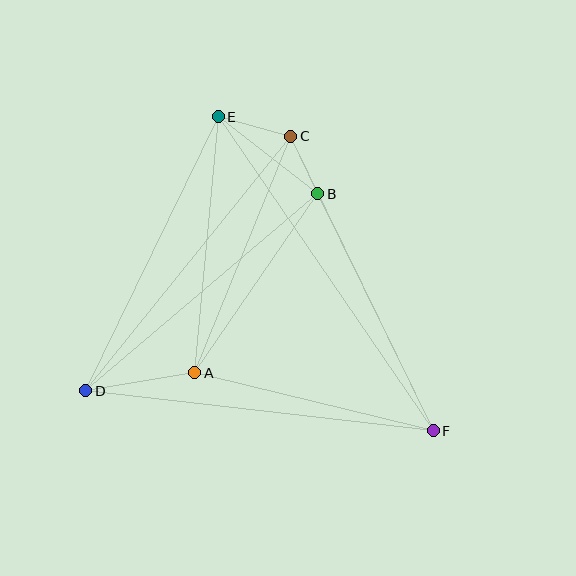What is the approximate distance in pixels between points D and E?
The distance between D and E is approximately 305 pixels.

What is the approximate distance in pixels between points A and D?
The distance between A and D is approximately 110 pixels.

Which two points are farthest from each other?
Points E and F are farthest from each other.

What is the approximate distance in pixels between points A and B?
The distance between A and B is approximately 217 pixels.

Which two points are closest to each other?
Points B and C are closest to each other.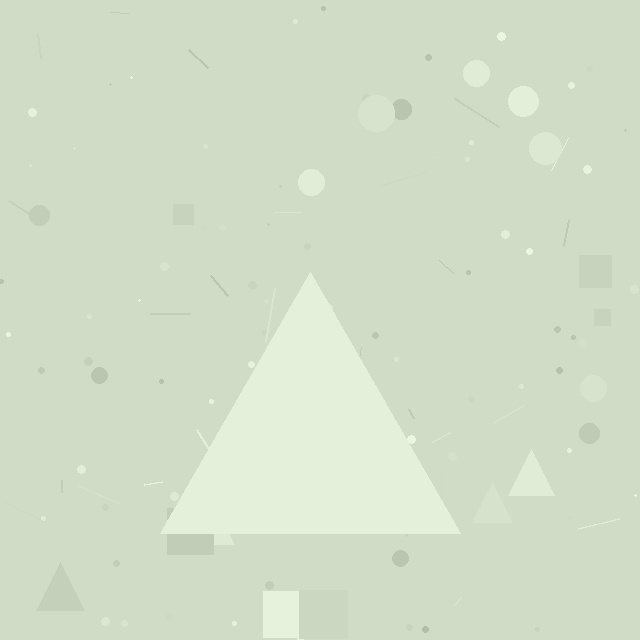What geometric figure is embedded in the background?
A triangle is embedded in the background.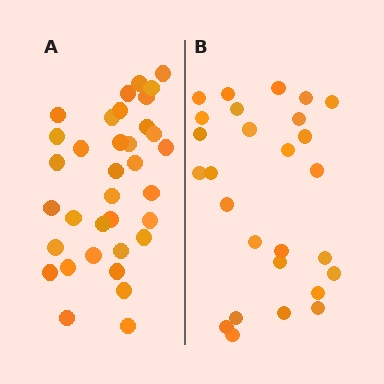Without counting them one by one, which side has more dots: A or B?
Region A (the left region) has more dots.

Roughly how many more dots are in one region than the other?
Region A has roughly 8 or so more dots than region B.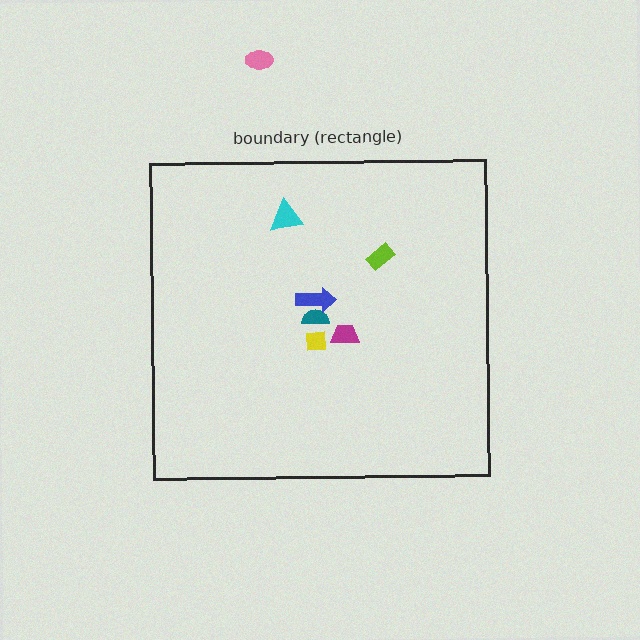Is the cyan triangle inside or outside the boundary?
Inside.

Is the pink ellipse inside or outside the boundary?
Outside.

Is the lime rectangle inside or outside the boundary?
Inside.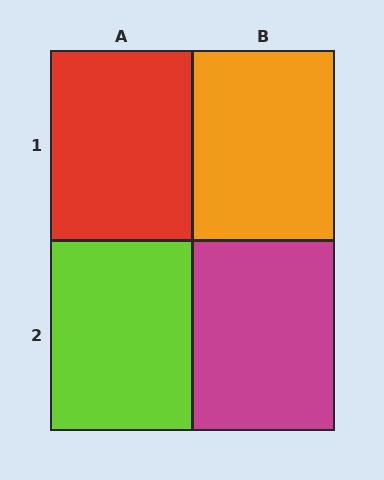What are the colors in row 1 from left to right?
Red, orange.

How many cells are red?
1 cell is red.